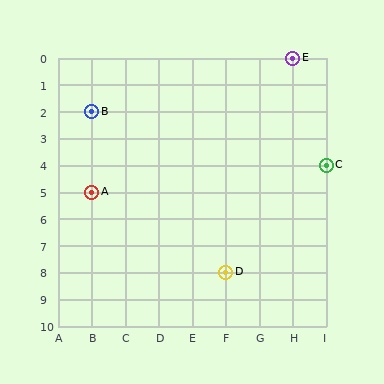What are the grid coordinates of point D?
Point D is at grid coordinates (F, 8).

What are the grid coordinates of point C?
Point C is at grid coordinates (I, 4).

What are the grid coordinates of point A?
Point A is at grid coordinates (B, 5).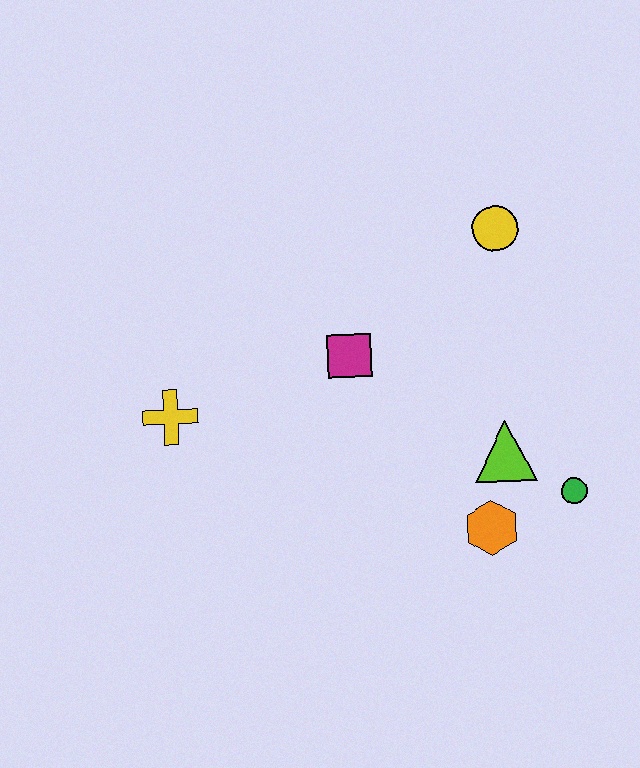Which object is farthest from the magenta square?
The green circle is farthest from the magenta square.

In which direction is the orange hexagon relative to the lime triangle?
The orange hexagon is below the lime triangle.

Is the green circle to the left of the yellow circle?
No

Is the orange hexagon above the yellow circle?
No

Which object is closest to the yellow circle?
The magenta square is closest to the yellow circle.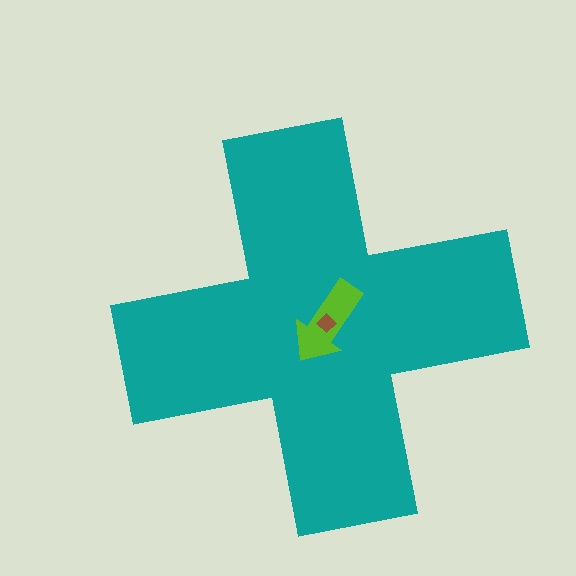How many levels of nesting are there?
3.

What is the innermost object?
The brown diamond.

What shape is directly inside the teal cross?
The lime arrow.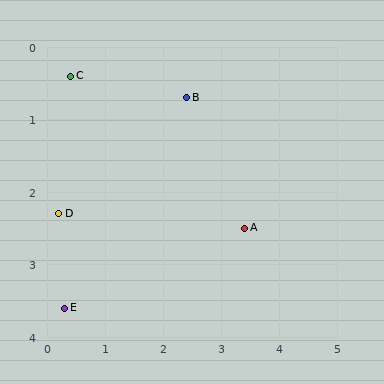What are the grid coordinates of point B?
Point B is at approximately (2.4, 0.7).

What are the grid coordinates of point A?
Point A is at approximately (3.4, 2.5).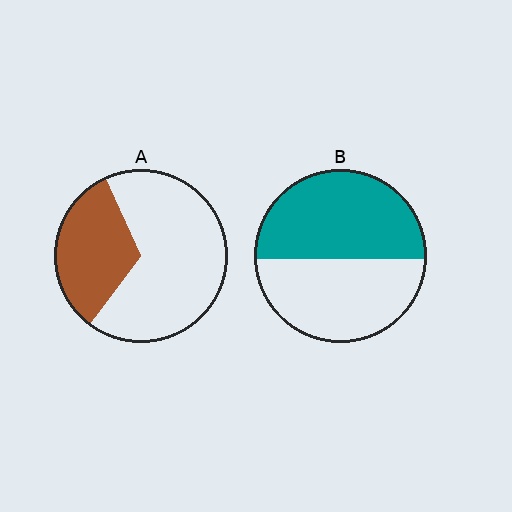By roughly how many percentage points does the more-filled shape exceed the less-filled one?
By roughly 20 percentage points (B over A).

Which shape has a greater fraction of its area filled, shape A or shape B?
Shape B.